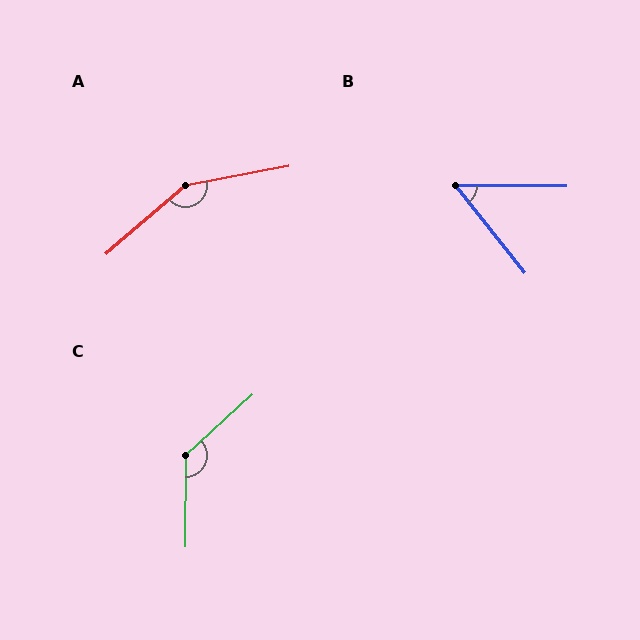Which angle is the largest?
A, at approximately 150 degrees.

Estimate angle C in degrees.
Approximately 133 degrees.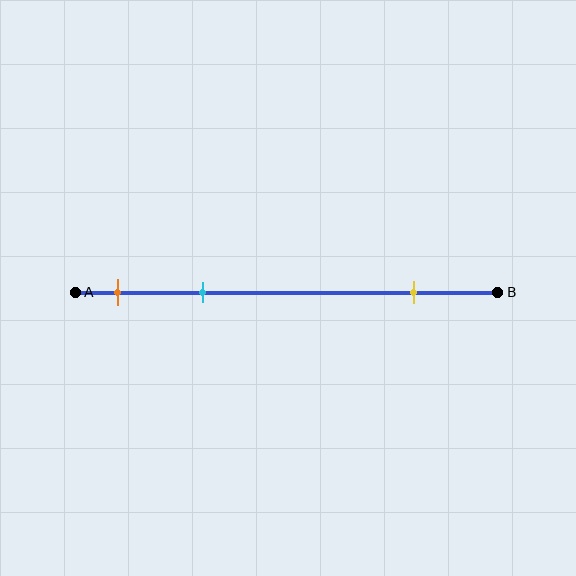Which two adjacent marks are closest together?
The orange and cyan marks are the closest adjacent pair.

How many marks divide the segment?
There are 3 marks dividing the segment.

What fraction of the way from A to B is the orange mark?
The orange mark is approximately 10% (0.1) of the way from A to B.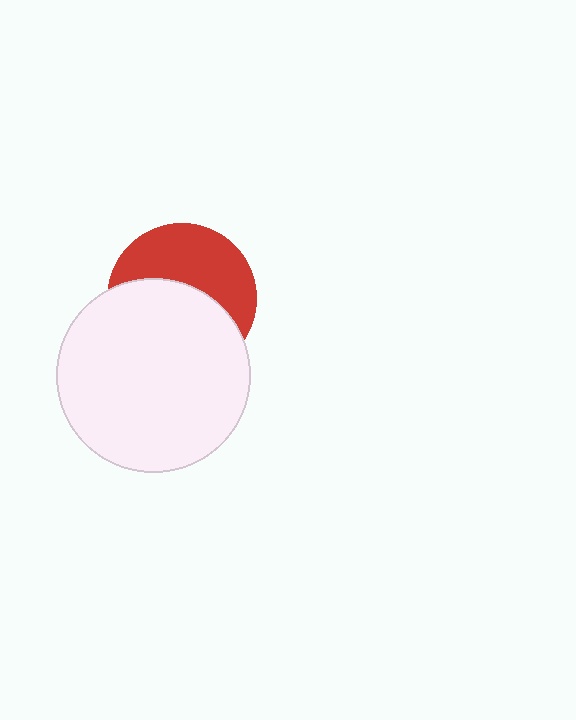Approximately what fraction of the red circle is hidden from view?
Roughly 54% of the red circle is hidden behind the white circle.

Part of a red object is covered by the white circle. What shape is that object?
It is a circle.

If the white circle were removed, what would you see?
You would see the complete red circle.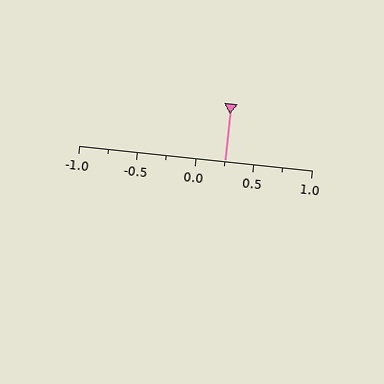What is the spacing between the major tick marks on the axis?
The major ticks are spaced 0.5 apart.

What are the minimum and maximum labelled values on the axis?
The axis runs from -1.0 to 1.0.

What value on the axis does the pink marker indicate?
The marker indicates approximately 0.25.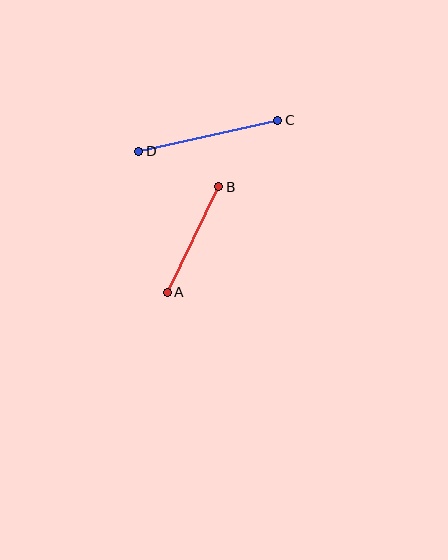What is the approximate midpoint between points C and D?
The midpoint is at approximately (208, 136) pixels.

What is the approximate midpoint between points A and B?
The midpoint is at approximately (193, 240) pixels.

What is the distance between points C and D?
The distance is approximately 142 pixels.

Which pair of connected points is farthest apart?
Points C and D are farthest apart.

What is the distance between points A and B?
The distance is approximately 117 pixels.